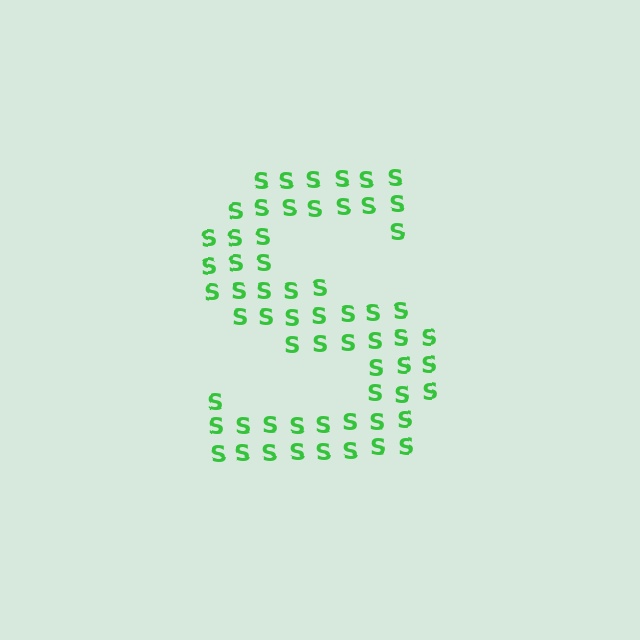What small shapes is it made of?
It is made of small letter S's.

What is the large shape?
The large shape is the letter S.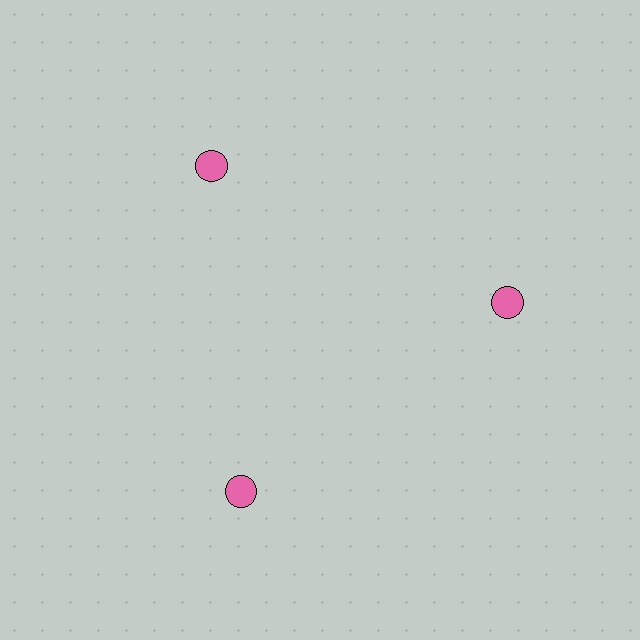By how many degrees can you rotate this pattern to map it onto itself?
The pattern maps onto itself every 120 degrees of rotation.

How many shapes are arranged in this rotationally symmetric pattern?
There are 3 shapes, arranged in 3 groups of 1.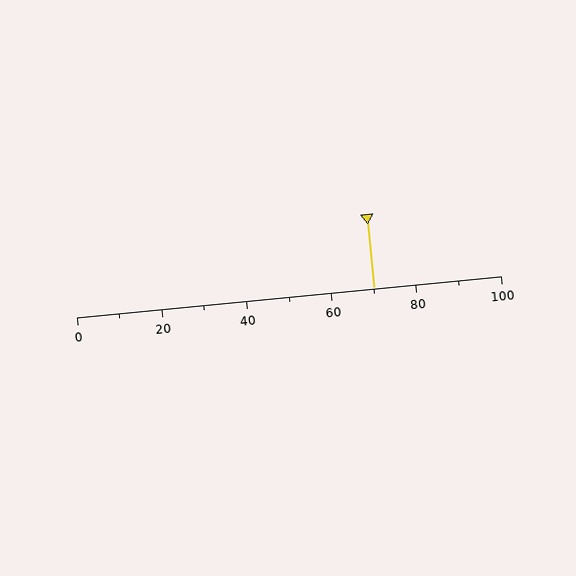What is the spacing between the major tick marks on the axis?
The major ticks are spaced 20 apart.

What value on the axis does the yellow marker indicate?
The marker indicates approximately 70.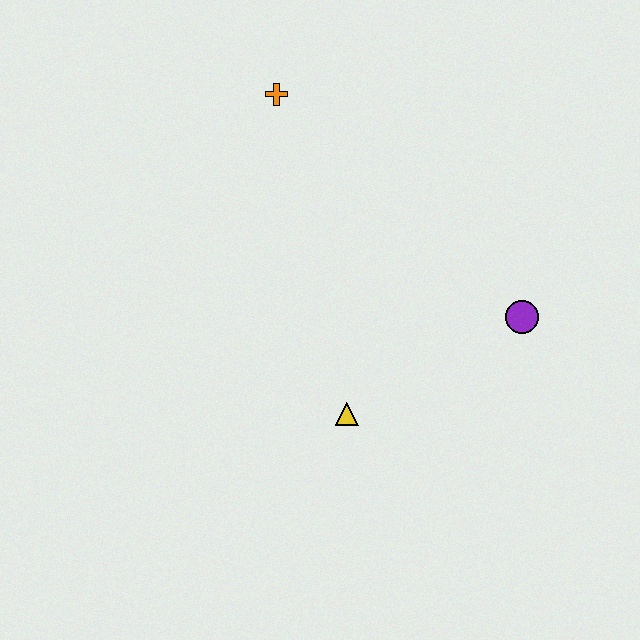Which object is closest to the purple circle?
The yellow triangle is closest to the purple circle.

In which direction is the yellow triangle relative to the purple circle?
The yellow triangle is to the left of the purple circle.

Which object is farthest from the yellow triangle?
The orange cross is farthest from the yellow triangle.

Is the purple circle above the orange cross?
No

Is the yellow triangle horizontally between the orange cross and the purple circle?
Yes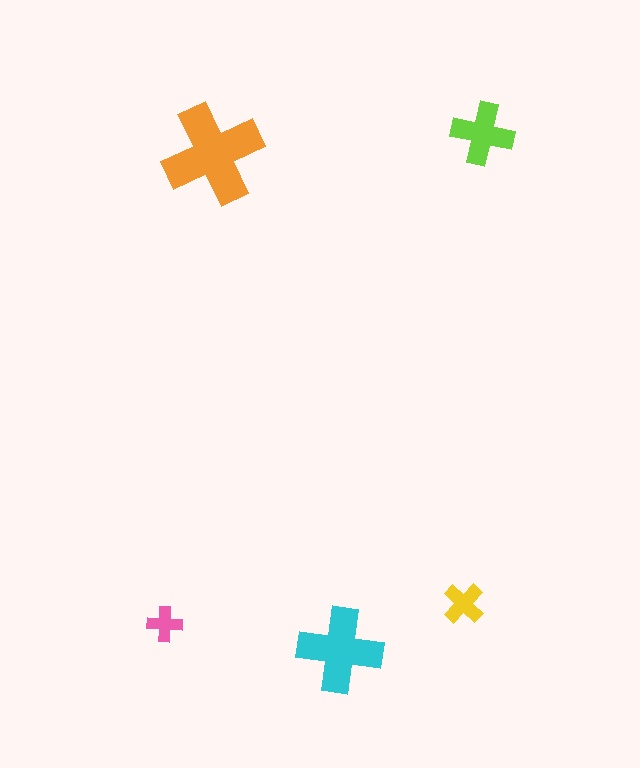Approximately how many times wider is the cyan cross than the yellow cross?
About 2 times wider.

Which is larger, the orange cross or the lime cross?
The orange one.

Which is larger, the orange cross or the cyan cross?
The orange one.